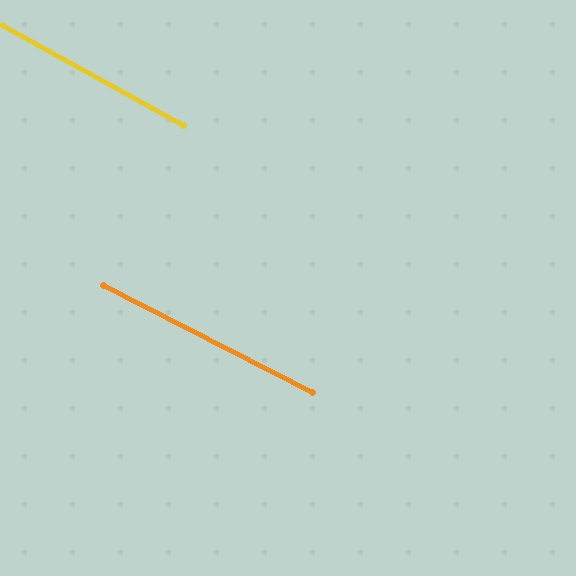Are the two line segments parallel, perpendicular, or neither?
Parallel — their directions differ by only 1.6°.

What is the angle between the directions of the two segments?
Approximately 2 degrees.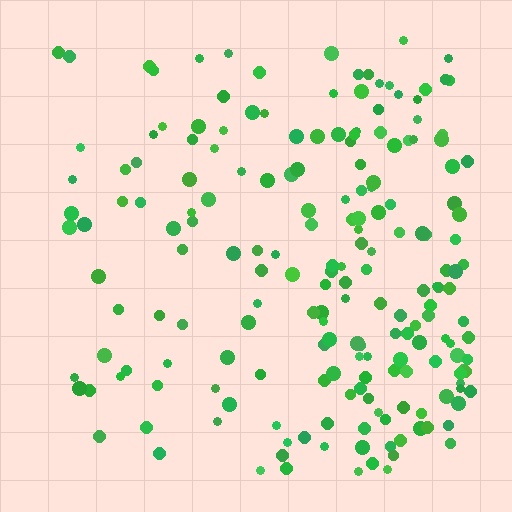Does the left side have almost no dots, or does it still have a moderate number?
Still a moderate number, just noticeably fewer than the right.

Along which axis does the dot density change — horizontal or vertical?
Horizontal.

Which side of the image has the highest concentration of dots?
The right.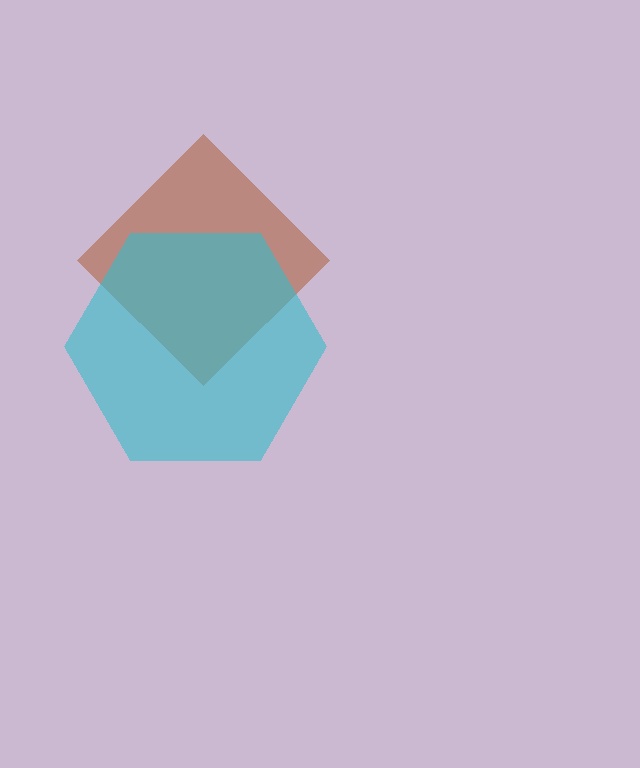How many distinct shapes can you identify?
There are 2 distinct shapes: a brown diamond, a cyan hexagon.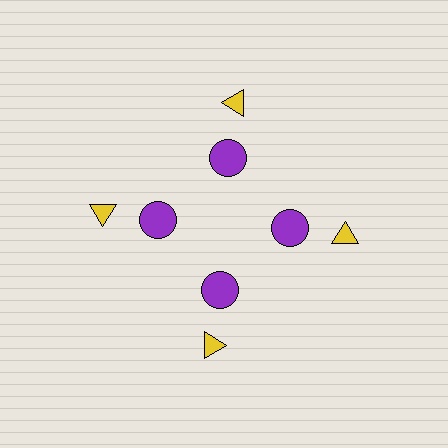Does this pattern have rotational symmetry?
Yes, this pattern has 4-fold rotational symmetry. It looks the same after rotating 90 degrees around the center.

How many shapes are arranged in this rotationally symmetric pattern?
There are 8 shapes, arranged in 4 groups of 2.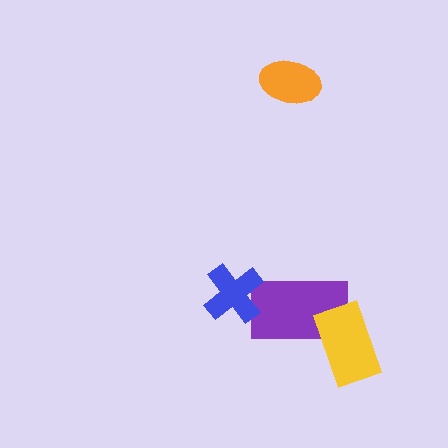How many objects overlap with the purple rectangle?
2 objects overlap with the purple rectangle.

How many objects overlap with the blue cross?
1 object overlaps with the blue cross.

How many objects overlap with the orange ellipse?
0 objects overlap with the orange ellipse.